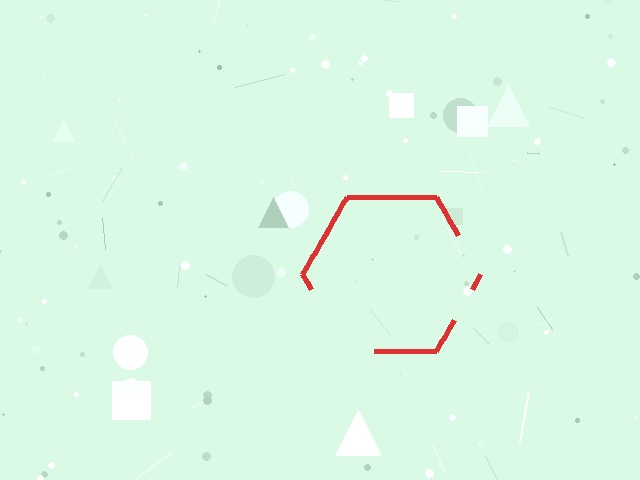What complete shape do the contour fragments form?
The contour fragments form a hexagon.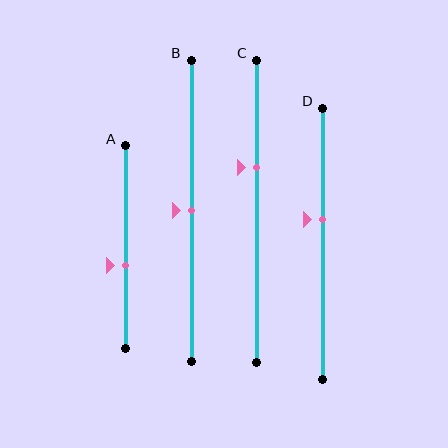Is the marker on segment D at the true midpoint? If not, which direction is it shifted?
No, the marker on segment D is shifted upward by about 9% of the segment length.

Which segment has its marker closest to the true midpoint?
Segment B has its marker closest to the true midpoint.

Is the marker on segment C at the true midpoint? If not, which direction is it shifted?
No, the marker on segment C is shifted upward by about 14% of the segment length.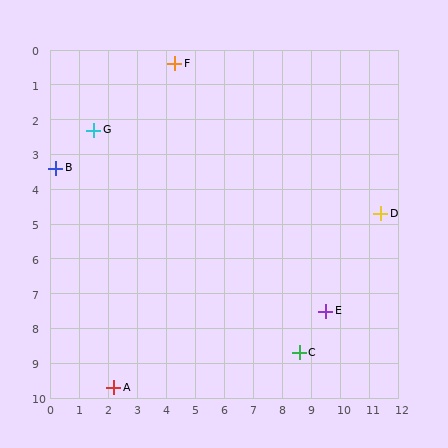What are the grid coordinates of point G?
Point G is at approximately (1.5, 2.3).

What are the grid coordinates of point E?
Point E is at approximately (9.5, 7.5).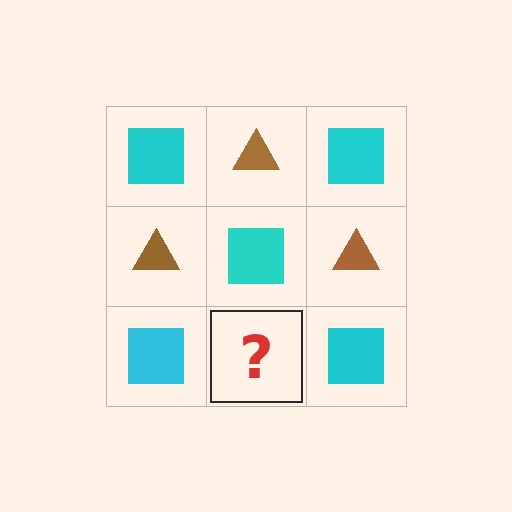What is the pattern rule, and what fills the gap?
The rule is that it alternates cyan square and brown triangle in a checkerboard pattern. The gap should be filled with a brown triangle.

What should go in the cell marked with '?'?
The missing cell should contain a brown triangle.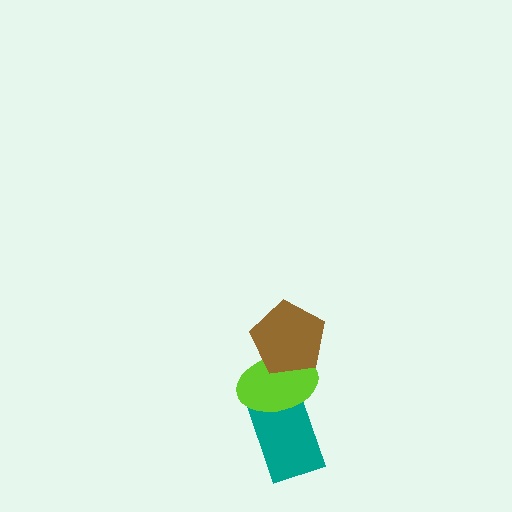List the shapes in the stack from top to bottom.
From top to bottom: the brown pentagon, the lime ellipse, the teal rectangle.